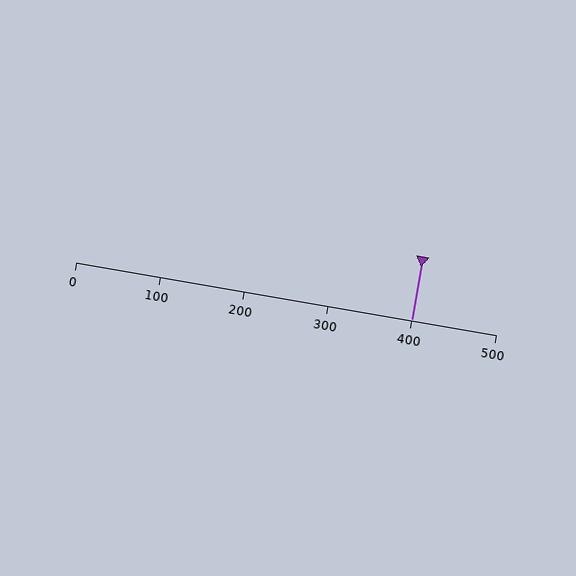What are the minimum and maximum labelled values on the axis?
The axis runs from 0 to 500.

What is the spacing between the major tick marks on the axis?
The major ticks are spaced 100 apart.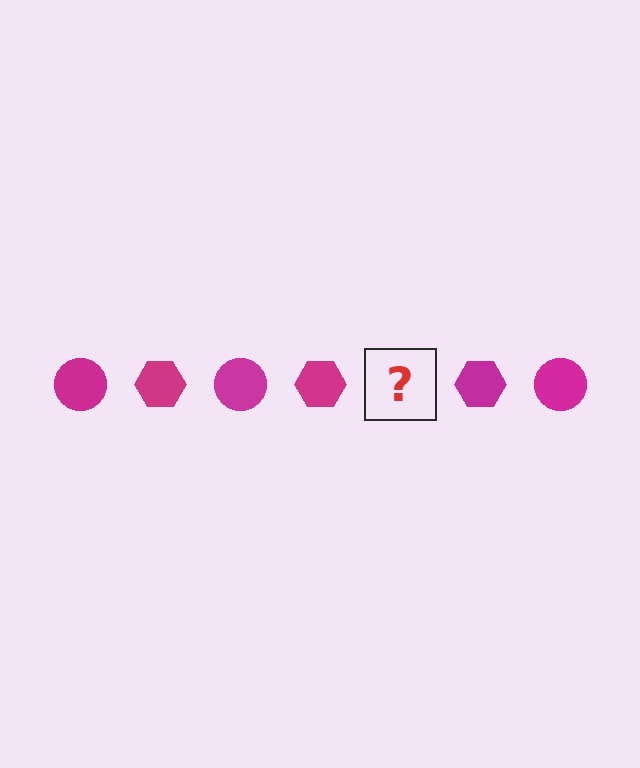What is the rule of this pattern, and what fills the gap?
The rule is that the pattern cycles through circle, hexagon shapes in magenta. The gap should be filled with a magenta circle.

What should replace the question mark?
The question mark should be replaced with a magenta circle.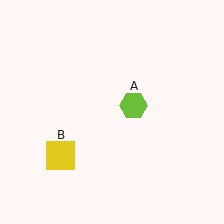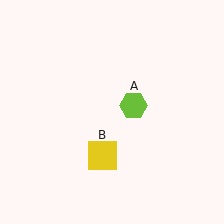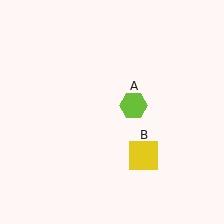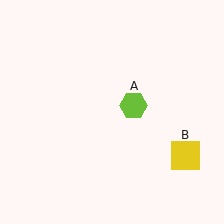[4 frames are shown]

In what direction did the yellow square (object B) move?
The yellow square (object B) moved right.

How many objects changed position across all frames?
1 object changed position: yellow square (object B).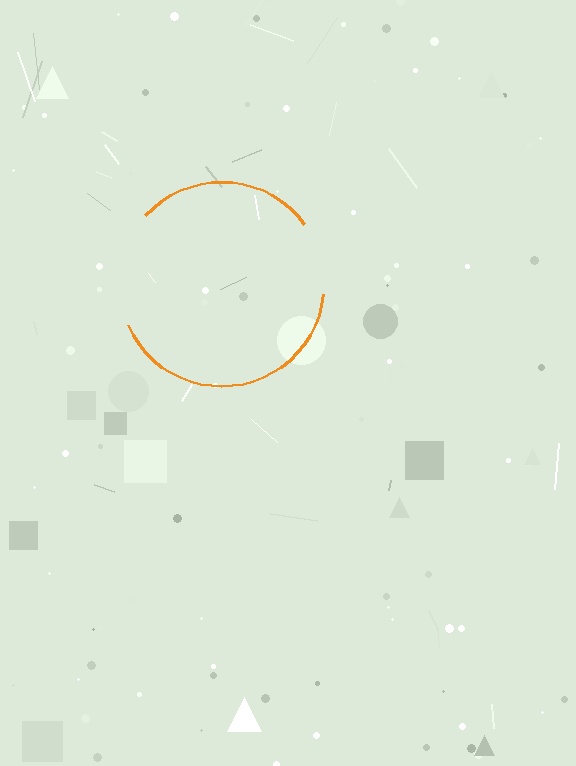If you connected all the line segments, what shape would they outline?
They would outline a circle.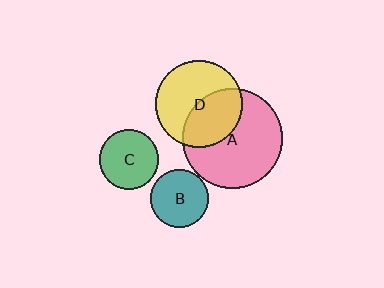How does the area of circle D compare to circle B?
Approximately 2.3 times.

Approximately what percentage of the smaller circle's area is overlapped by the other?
Approximately 45%.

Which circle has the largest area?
Circle A (pink).